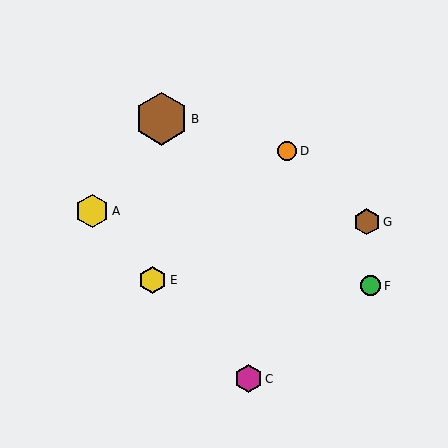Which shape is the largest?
The brown hexagon (labeled B) is the largest.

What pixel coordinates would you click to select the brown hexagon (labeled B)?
Click at (161, 119) to select the brown hexagon B.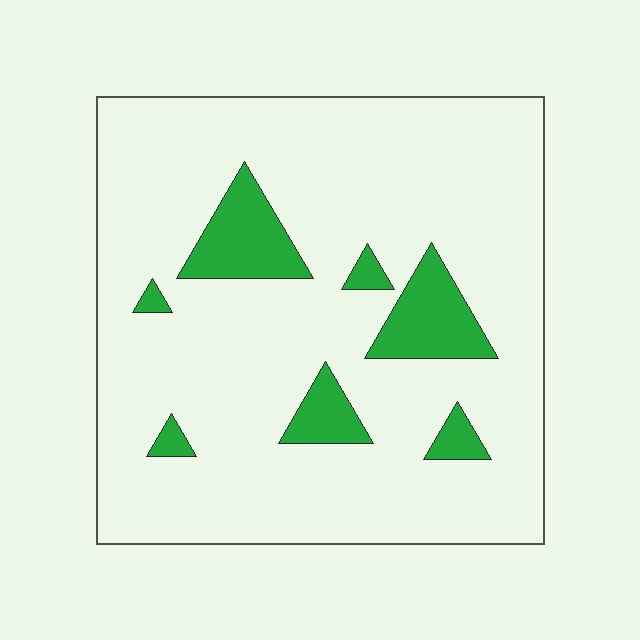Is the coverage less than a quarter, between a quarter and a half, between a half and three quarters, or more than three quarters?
Less than a quarter.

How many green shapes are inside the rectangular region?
7.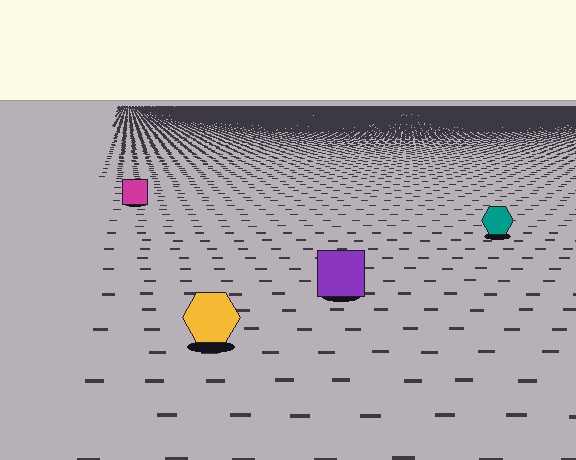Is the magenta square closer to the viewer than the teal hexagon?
No. The teal hexagon is closer — you can tell from the texture gradient: the ground texture is coarser near it.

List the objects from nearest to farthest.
From nearest to farthest: the yellow hexagon, the purple square, the teal hexagon, the magenta square.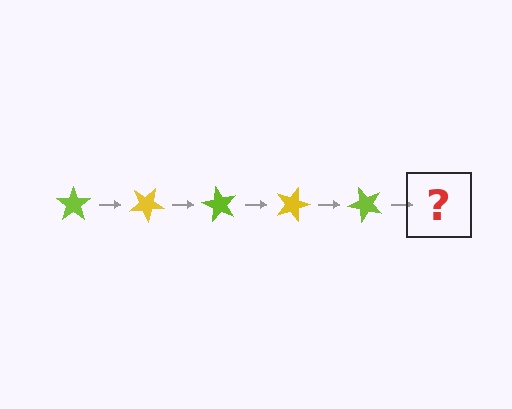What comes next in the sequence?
The next element should be a yellow star, rotated 150 degrees from the start.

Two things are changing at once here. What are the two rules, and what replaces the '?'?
The two rules are that it rotates 30 degrees each step and the color cycles through lime and yellow. The '?' should be a yellow star, rotated 150 degrees from the start.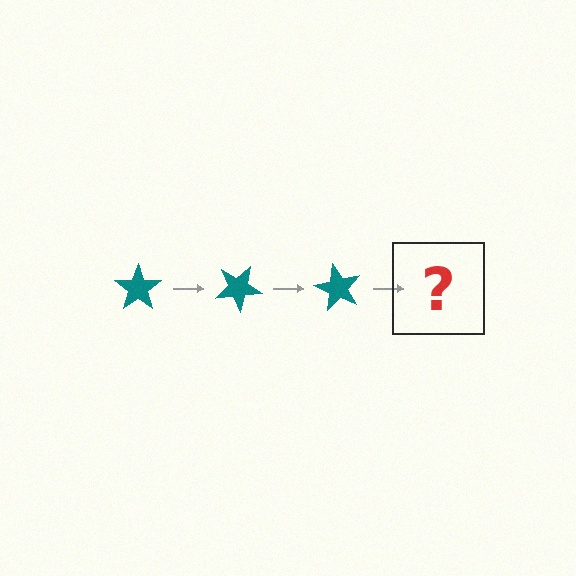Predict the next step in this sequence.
The next step is a teal star rotated 90 degrees.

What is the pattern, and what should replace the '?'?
The pattern is that the star rotates 30 degrees each step. The '?' should be a teal star rotated 90 degrees.